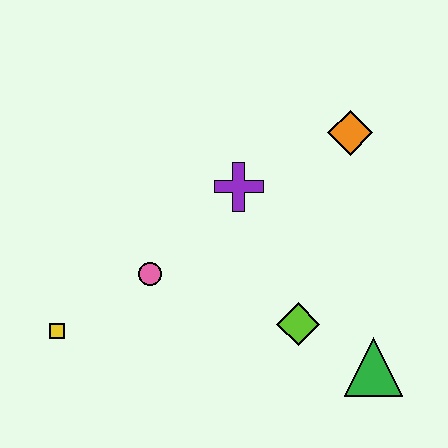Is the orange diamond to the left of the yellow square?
No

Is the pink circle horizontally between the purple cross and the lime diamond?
No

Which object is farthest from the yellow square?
The orange diamond is farthest from the yellow square.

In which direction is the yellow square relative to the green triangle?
The yellow square is to the left of the green triangle.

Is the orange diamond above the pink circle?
Yes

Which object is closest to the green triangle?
The lime diamond is closest to the green triangle.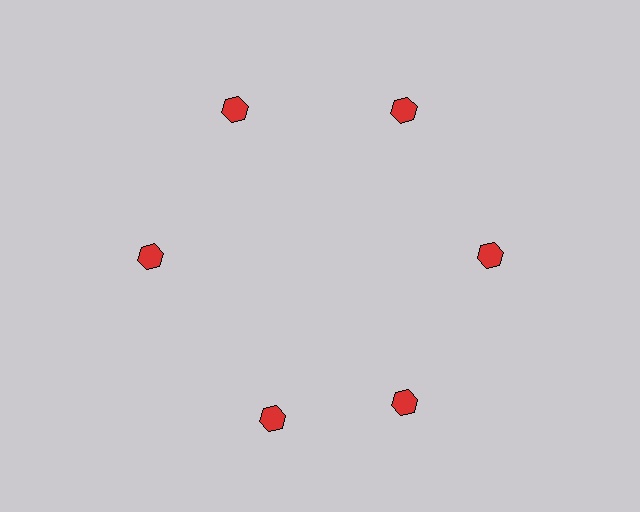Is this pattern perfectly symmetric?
No. The 6 red hexagons are arranged in a ring, but one element near the 7 o'clock position is rotated out of alignment along the ring, breaking the 6-fold rotational symmetry.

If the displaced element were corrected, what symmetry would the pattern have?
It would have 6-fold rotational symmetry — the pattern would map onto itself every 60 degrees.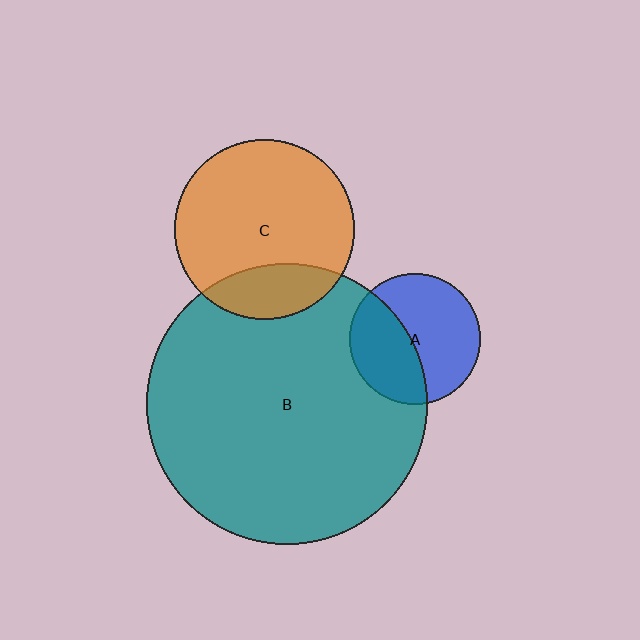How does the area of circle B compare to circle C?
Approximately 2.4 times.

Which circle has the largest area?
Circle B (teal).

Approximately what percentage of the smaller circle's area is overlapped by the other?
Approximately 20%.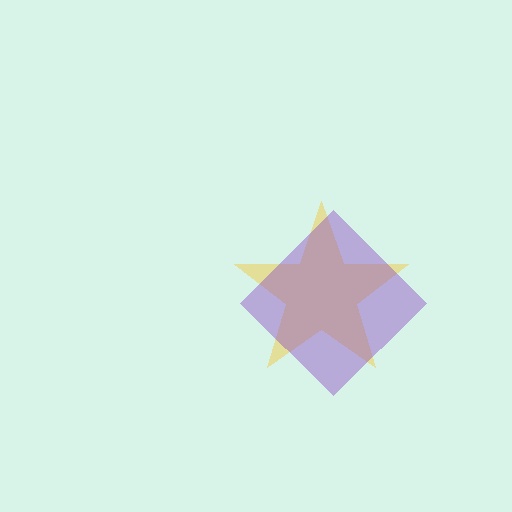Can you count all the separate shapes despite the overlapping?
Yes, there are 2 separate shapes.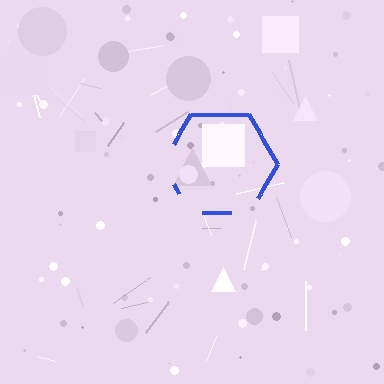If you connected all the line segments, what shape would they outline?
They would outline a hexagon.